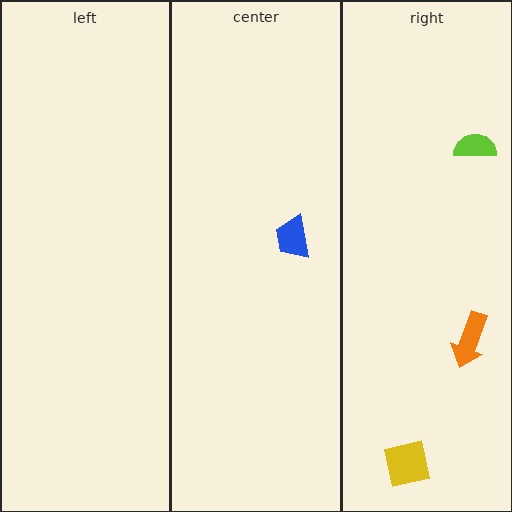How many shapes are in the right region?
3.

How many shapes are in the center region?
1.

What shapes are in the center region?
The blue trapezoid.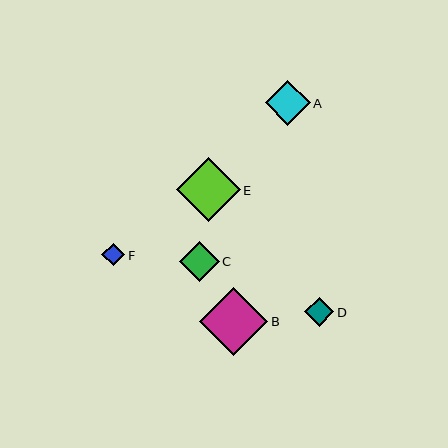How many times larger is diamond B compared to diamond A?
Diamond B is approximately 1.5 times the size of diamond A.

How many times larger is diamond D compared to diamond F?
Diamond D is approximately 1.3 times the size of diamond F.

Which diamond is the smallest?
Diamond F is the smallest with a size of approximately 23 pixels.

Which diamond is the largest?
Diamond B is the largest with a size of approximately 68 pixels.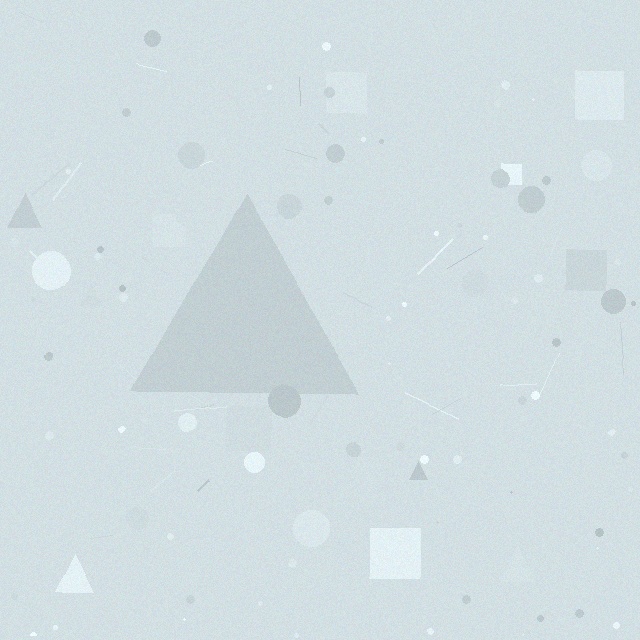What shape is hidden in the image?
A triangle is hidden in the image.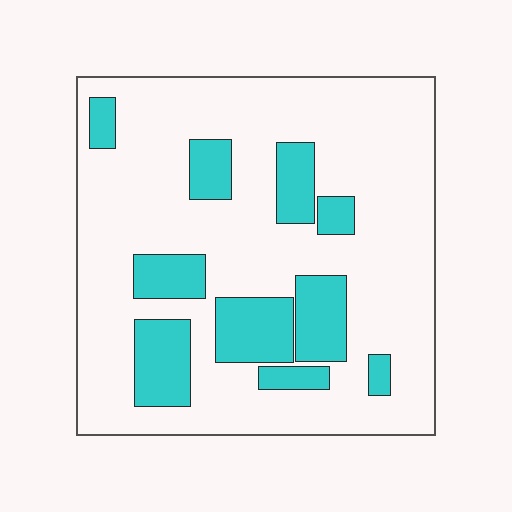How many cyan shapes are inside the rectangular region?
10.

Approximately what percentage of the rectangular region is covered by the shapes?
Approximately 25%.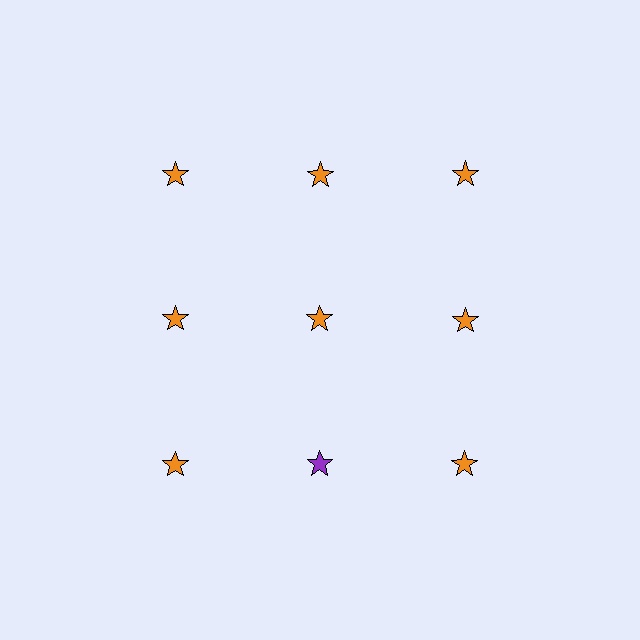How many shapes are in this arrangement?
There are 9 shapes arranged in a grid pattern.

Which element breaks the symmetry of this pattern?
The purple star in the third row, second from left column breaks the symmetry. All other shapes are orange stars.